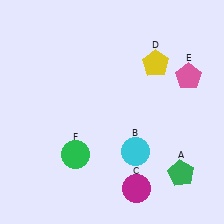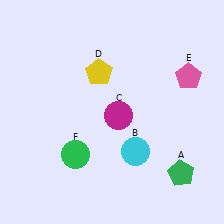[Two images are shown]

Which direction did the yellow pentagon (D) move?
The yellow pentagon (D) moved left.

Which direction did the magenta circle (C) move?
The magenta circle (C) moved up.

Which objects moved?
The objects that moved are: the magenta circle (C), the yellow pentagon (D).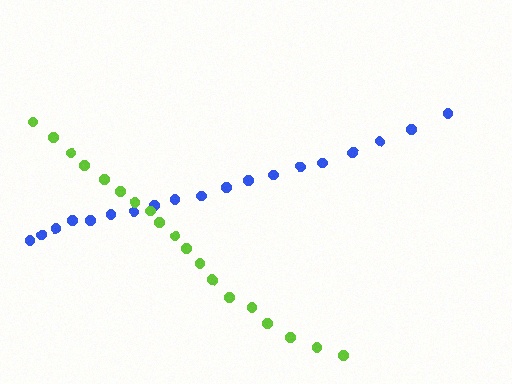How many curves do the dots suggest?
There are 2 distinct paths.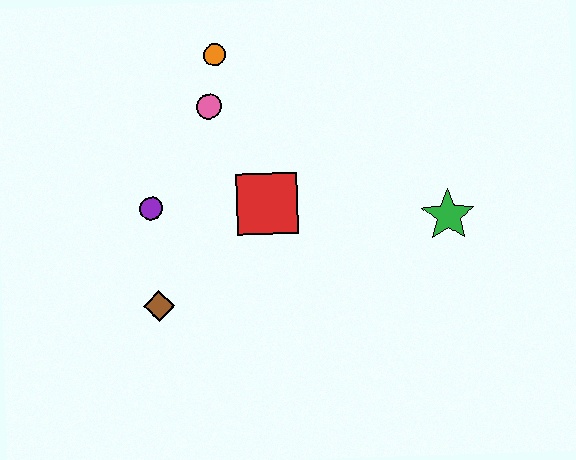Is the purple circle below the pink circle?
Yes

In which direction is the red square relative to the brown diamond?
The red square is to the right of the brown diamond.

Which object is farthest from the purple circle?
The green star is farthest from the purple circle.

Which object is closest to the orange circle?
The pink circle is closest to the orange circle.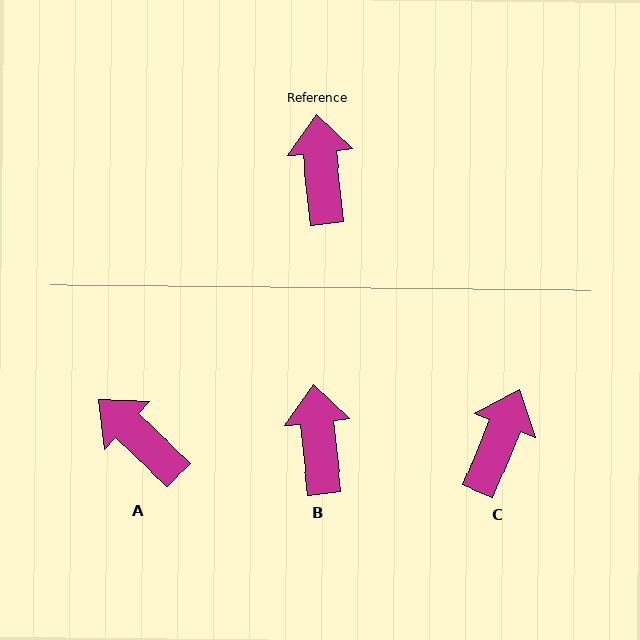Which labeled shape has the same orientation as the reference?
B.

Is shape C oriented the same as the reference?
No, it is off by about 28 degrees.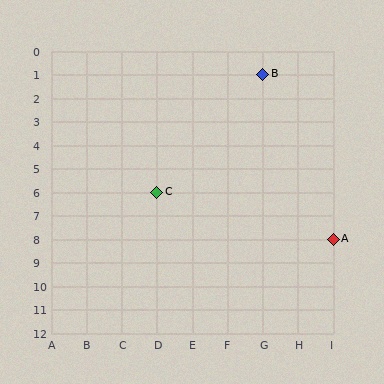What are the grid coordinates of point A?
Point A is at grid coordinates (I, 8).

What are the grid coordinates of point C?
Point C is at grid coordinates (D, 6).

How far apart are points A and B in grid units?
Points A and B are 2 columns and 7 rows apart (about 7.3 grid units diagonally).